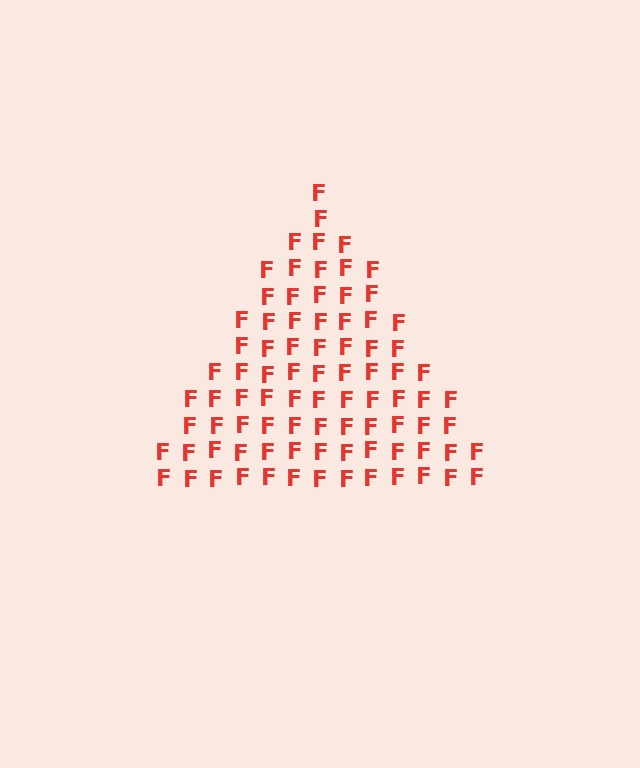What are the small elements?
The small elements are letter F's.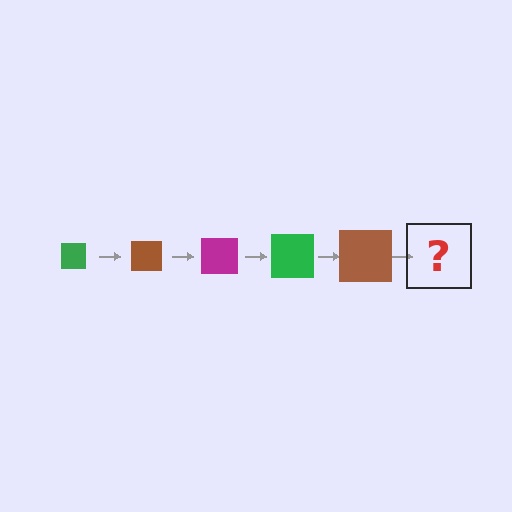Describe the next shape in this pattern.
It should be a magenta square, larger than the previous one.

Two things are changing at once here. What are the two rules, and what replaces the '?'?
The two rules are that the square grows larger each step and the color cycles through green, brown, and magenta. The '?' should be a magenta square, larger than the previous one.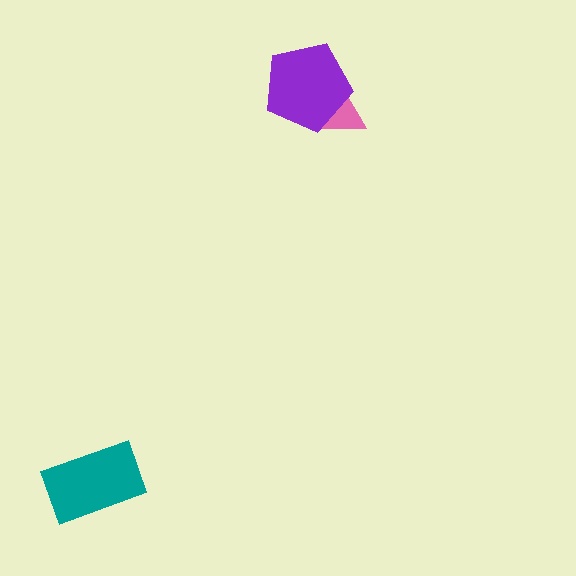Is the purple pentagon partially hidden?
No, no other shape covers it.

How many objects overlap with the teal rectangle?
0 objects overlap with the teal rectangle.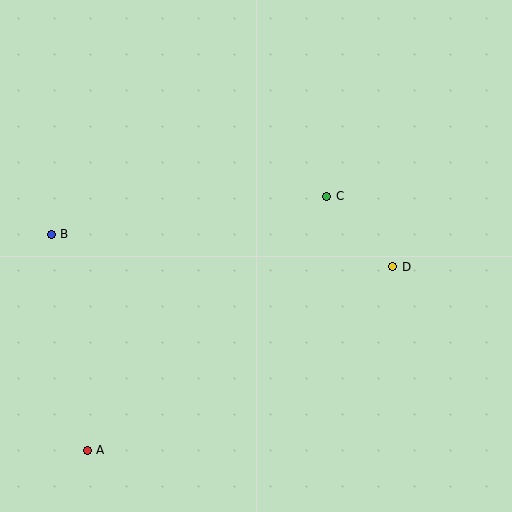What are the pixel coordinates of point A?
Point A is at (87, 450).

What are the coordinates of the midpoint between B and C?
The midpoint between B and C is at (189, 215).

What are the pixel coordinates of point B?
Point B is at (51, 234).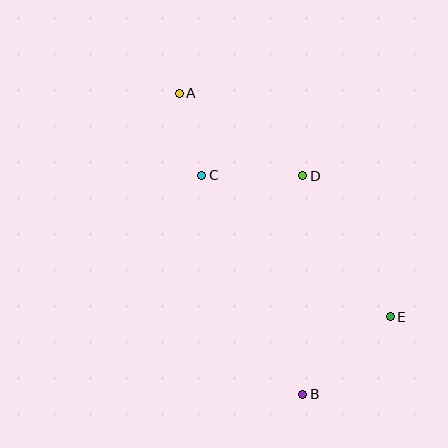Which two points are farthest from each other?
Points A and B are farthest from each other.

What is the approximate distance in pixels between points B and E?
The distance between B and E is approximately 117 pixels.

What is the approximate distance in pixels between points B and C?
The distance between B and C is approximately 241 pixels.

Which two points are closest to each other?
Points A and C are closest to each other.